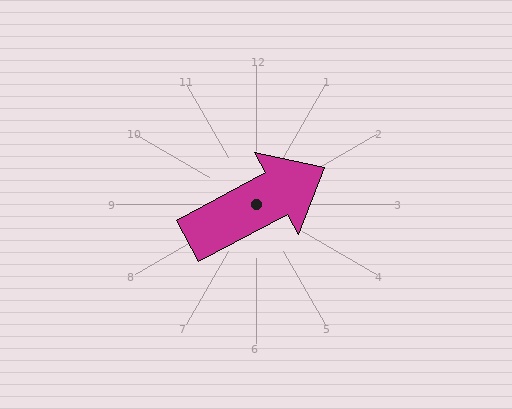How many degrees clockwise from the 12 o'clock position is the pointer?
Approximately 62 degrees.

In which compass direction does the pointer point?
Northeast.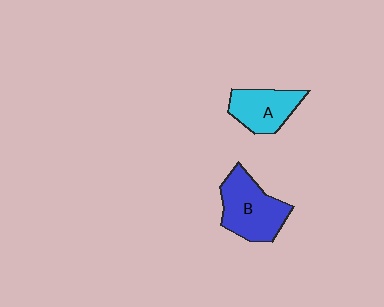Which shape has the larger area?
Shape B (blue).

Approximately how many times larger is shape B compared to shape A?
Approximately 1.4 times.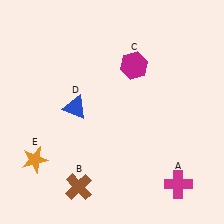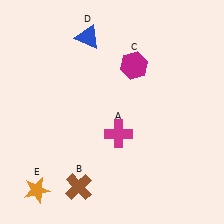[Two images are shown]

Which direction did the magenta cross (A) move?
The magenta cross (A) moved left.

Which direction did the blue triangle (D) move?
The blue triangle (D) moved up.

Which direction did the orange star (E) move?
The orange star (E) moved down.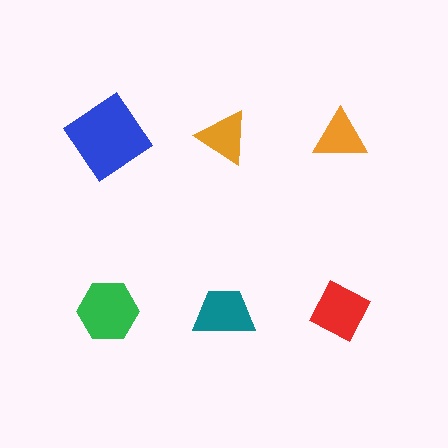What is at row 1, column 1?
A blue diamond.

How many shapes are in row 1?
3 shapes.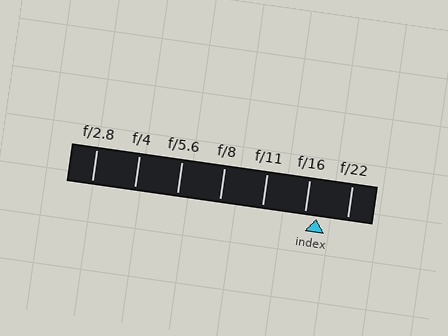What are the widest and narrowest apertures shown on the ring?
The widest aperture shown is f/2.8 and the narrowest is f/22.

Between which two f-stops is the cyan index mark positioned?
The index mark is between f/16 and f/22.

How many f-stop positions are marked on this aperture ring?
There are 7 f-stop positions marked.